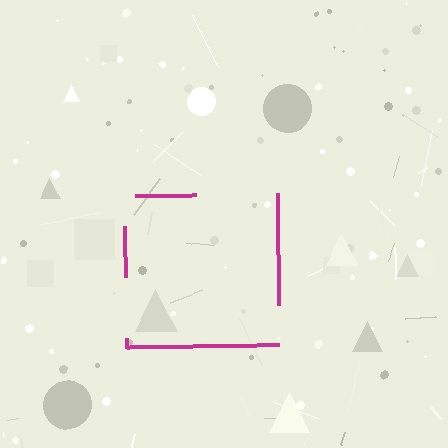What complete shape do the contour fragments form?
The contour fragments form a square.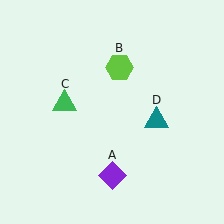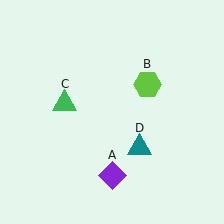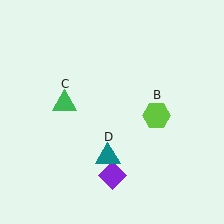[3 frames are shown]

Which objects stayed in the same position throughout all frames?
Purple diamond (object A) and green triangle (object C) remained stationary.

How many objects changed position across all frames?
2 objects changed position: lime hexagon (object B), teal triangle (object D).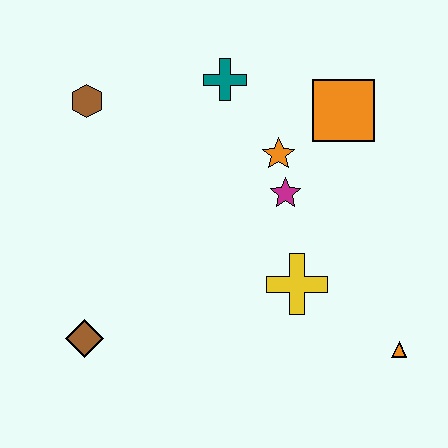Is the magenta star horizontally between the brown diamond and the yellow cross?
Yes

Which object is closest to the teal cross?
The orange star is closest to the teal cross.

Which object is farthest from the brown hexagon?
The orange triangle is farthest from the brown hexagon.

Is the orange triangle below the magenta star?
Yes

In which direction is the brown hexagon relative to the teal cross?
The brown hexagon is to the left of the teal cross.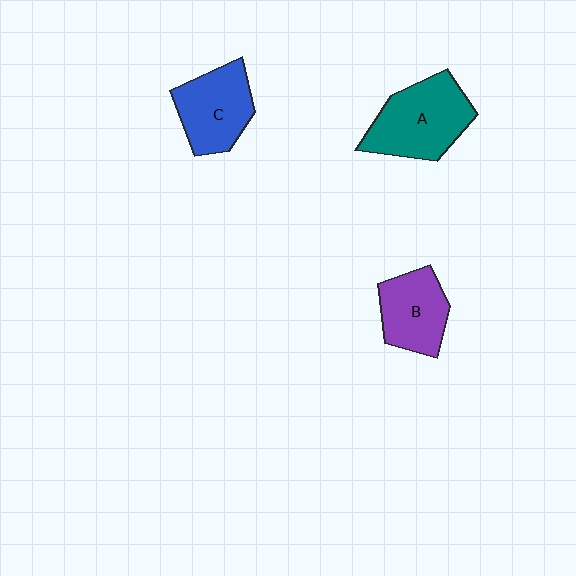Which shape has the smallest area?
Shape B (purple).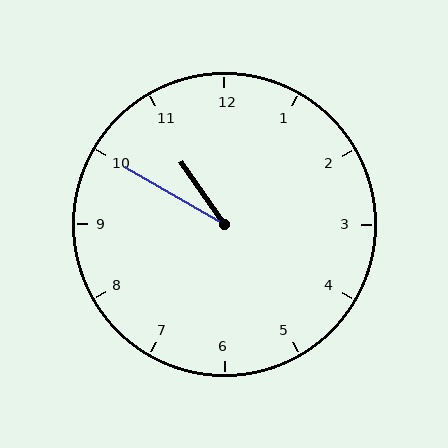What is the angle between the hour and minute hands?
Approximately 25 degrees.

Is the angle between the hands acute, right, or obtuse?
It is acute.